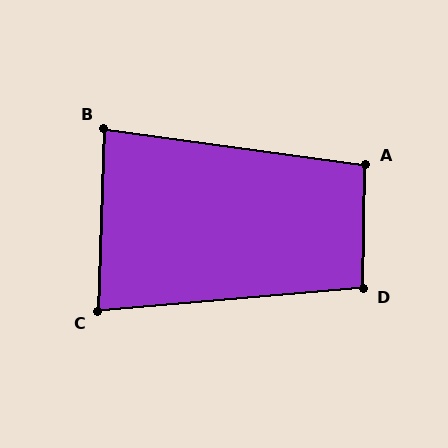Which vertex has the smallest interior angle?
C, at approximately 83 degrees.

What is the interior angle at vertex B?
Approximately 84 degrees (acute).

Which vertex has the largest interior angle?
A, at approximately 97 degrees.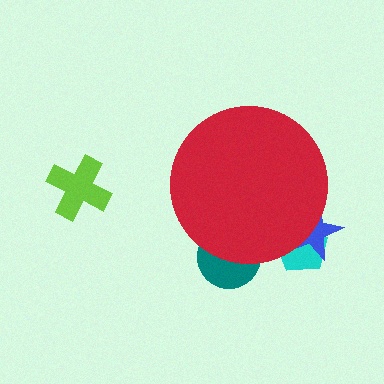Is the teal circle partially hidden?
Yes, the teal circle is partially hidden behind the red circle.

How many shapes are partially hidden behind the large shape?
4 shapes are partially hidden.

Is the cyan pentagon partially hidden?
Yes, the cyan pentagon is partially hidden behind the red circle.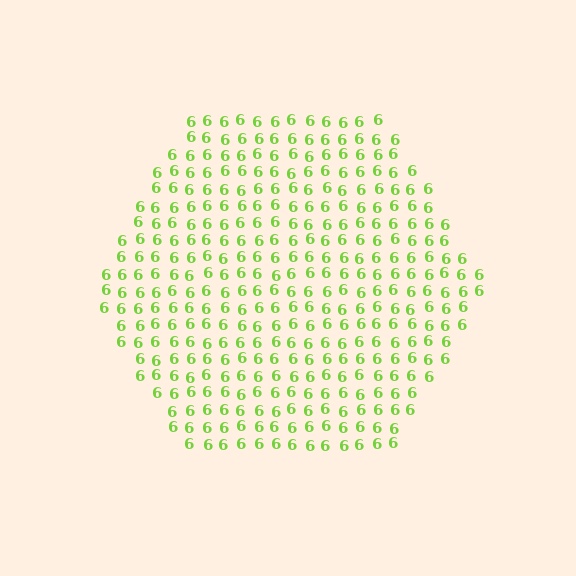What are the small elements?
The small elements are digit 6's.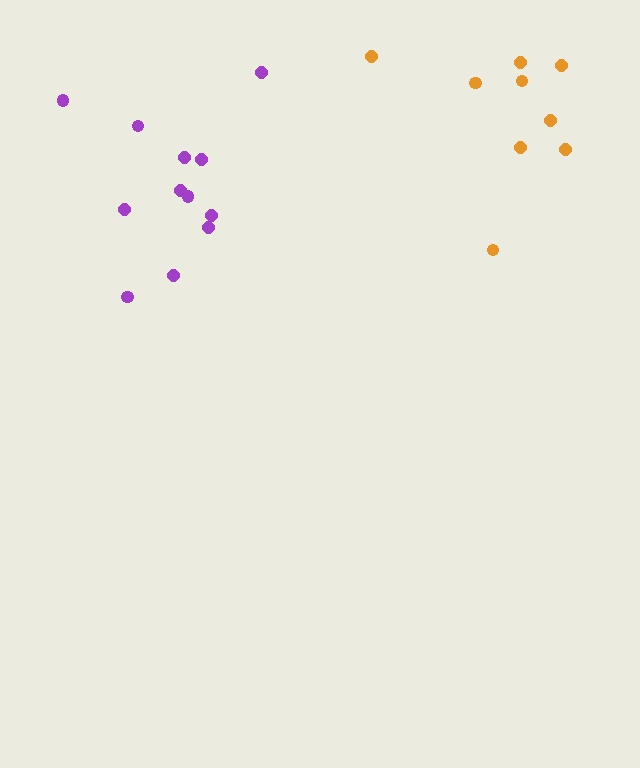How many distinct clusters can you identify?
There are 2 distinct clusters.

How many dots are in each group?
Group 1: 9 dots, Group 2: 12 dots (21 total).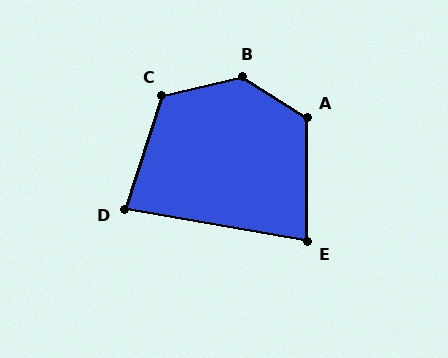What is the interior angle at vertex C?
Approximately 121 degrees (obtuse).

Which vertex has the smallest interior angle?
E, at approximately 80 degrees.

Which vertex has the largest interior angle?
B, at approximately 135 degrees.